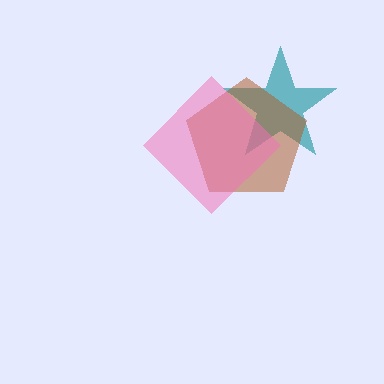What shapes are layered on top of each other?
The layered shapes are: a teal star, a brown pentagon, a pink diamond.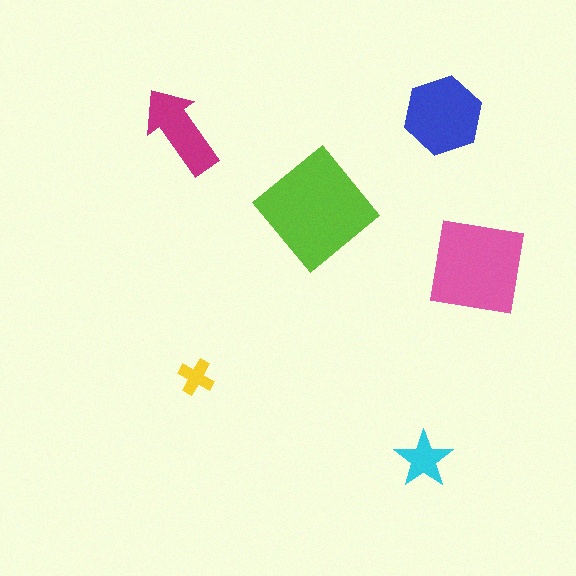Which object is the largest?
The lime diamond.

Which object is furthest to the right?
The pink square is rightmost.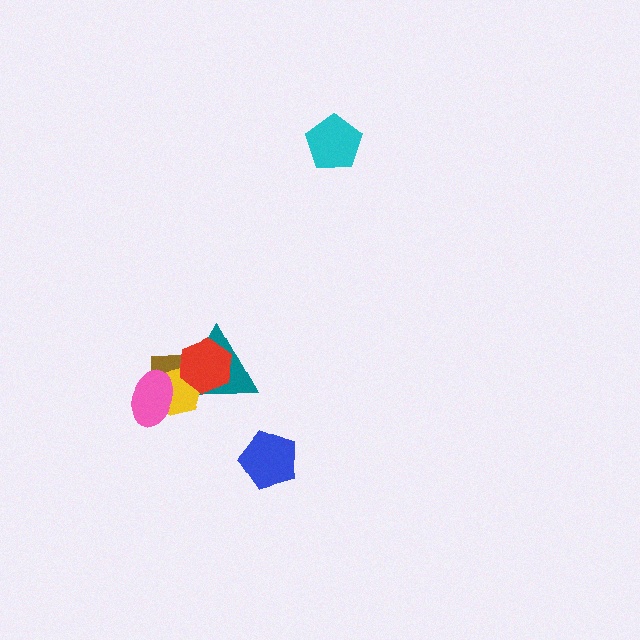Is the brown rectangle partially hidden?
Yes, it is partially covered by another shape.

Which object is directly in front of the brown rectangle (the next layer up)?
The teal triangle is directly in front of the brown rectangle.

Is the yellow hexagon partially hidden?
Yes, it is partially covered by another shape.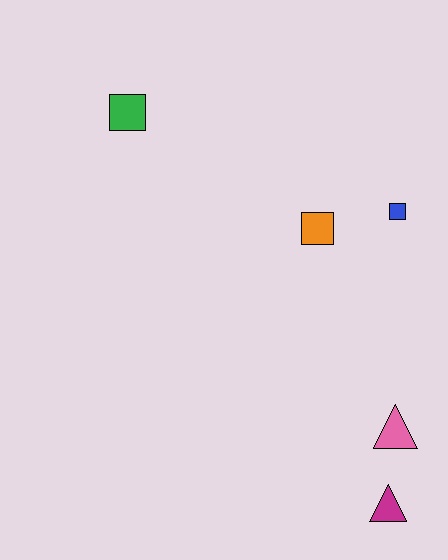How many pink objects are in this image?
There is 1 pink object.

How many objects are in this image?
There are 5 objects.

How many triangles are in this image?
There are 2 triangles.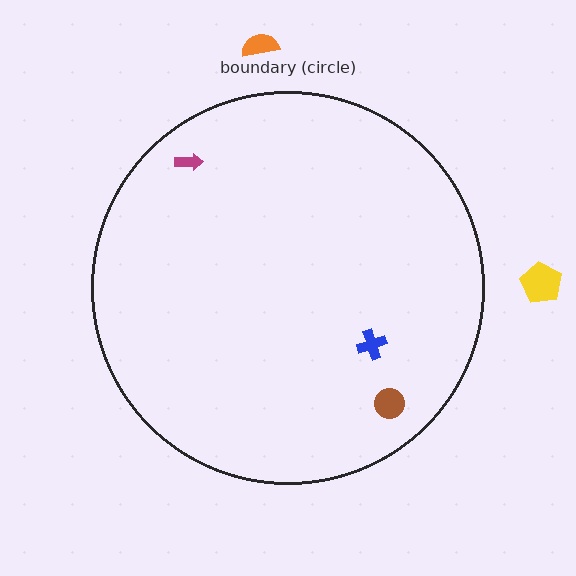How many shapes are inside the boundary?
3 inside, 2 outside.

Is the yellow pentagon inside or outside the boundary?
Outside.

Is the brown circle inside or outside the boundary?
Inside.